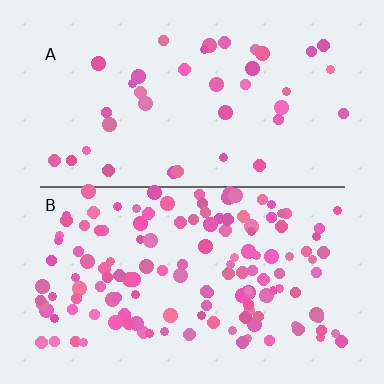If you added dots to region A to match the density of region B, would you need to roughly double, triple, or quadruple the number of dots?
Approximately quadruple.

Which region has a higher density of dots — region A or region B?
B (the bottom).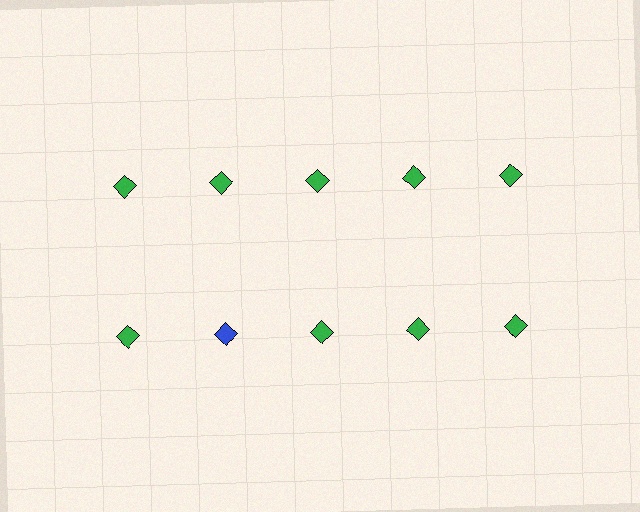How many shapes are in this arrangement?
There are 10 shapes arranged in a grid pattern.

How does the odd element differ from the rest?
It has a different color: blue instead of green.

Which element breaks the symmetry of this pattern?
The blue diamond in the second row, second from left column breaks the symmetry. All other shapes are green diamonds.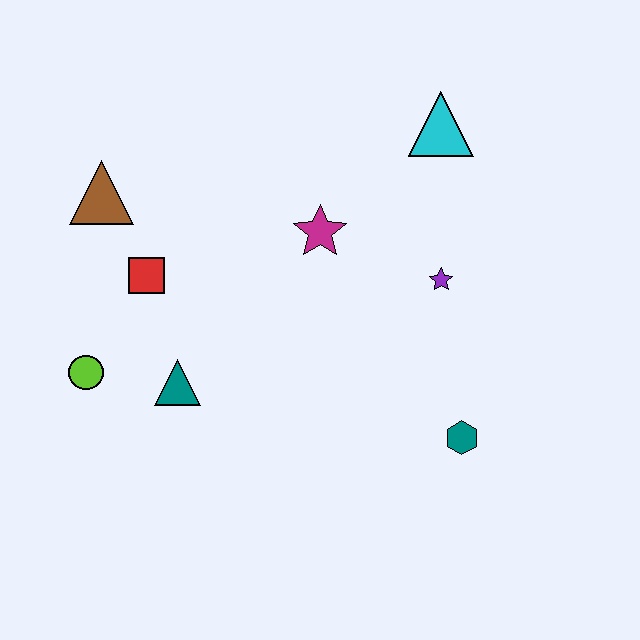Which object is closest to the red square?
The brown triangle is closest to the red square.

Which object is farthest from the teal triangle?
The cyan triangle is farthest from the teal triangle.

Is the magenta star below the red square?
No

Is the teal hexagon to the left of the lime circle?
No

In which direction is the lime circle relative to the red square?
The lime circle is below the red square.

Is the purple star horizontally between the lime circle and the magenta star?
No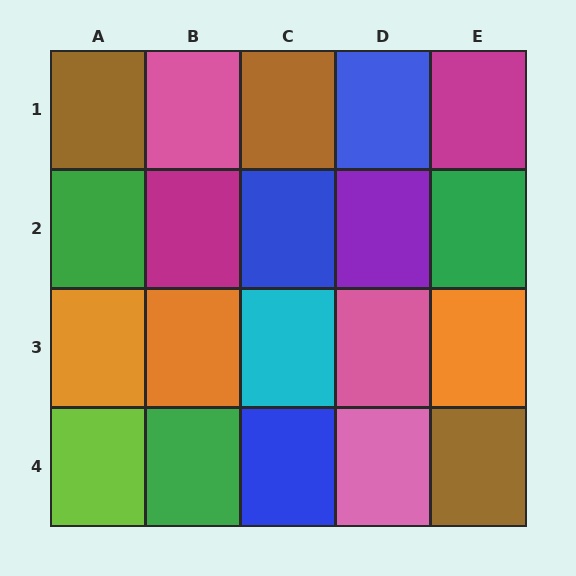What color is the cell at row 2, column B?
Magenta.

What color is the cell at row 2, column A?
Green.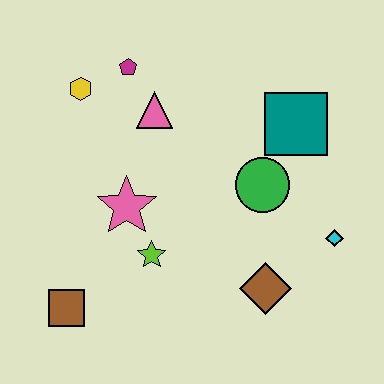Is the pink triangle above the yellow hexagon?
No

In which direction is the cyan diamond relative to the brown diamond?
The cyan diamond is to the right of the brown diamond.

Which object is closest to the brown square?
The lime star is closest to the brown square.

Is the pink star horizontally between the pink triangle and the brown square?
Yes